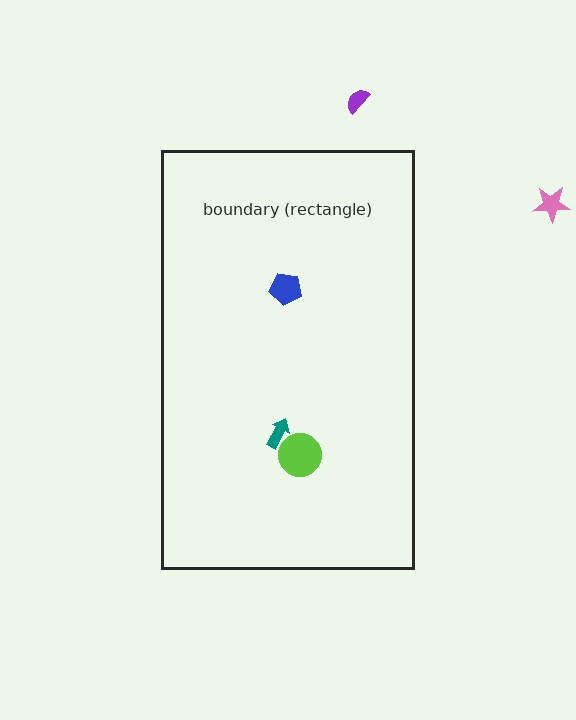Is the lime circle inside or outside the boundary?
Inside.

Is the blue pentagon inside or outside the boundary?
Inside.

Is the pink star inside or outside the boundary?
Outside.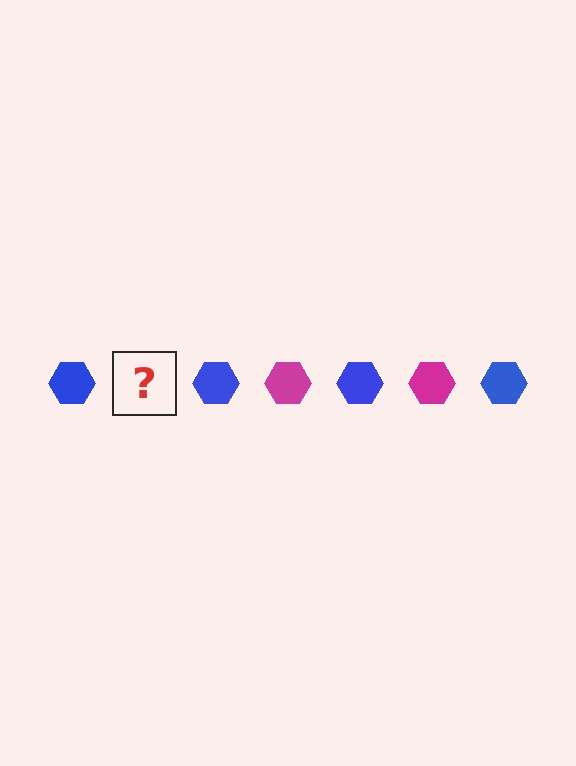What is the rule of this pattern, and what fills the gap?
The rule is that the pattern cycles through blue, magenta hexagons. The gap should be filled with a magenta hexagon.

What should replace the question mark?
The question mark should be replaced with a magenta hexagon.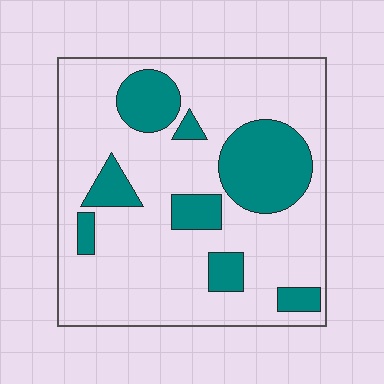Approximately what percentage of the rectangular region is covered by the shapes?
Approximately 25%.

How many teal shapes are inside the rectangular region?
8.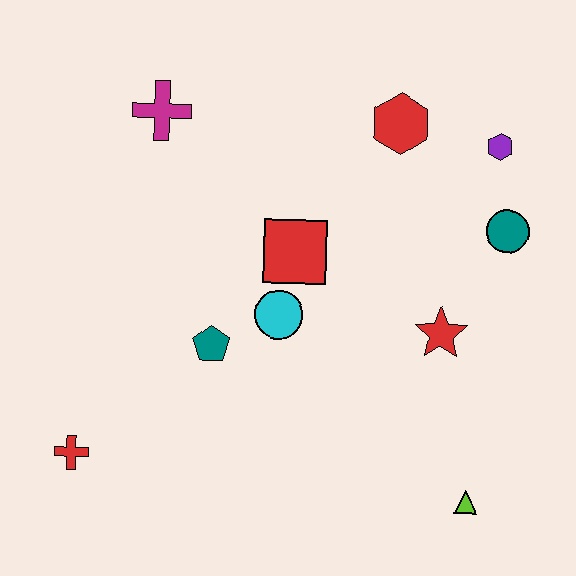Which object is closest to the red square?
The cyan circle is closest to the red square.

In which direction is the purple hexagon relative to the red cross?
The purple hexagon is to the right of the red cross.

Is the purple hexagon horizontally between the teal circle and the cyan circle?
Yes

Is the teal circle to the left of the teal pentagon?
No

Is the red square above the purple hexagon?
No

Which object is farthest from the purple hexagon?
The red cross is farthest from the purple hexagon.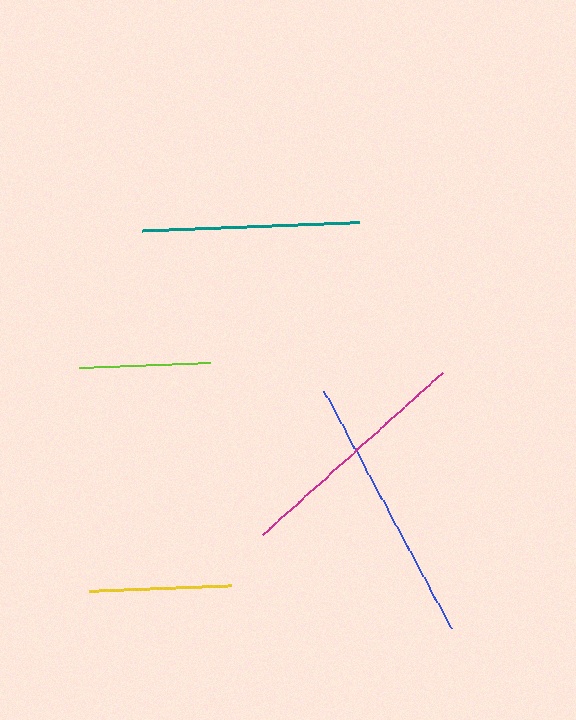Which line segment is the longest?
The blue line is the longest at approximately 269 pixels.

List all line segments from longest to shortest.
From longest to shortest: blue, magenta, teal, yellow, lime.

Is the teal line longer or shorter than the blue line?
The blue line is longer than the teal line.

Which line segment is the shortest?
The lime line is the shortest at approximately 131 pixels.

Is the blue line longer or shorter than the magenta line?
The blue line is longer than the magenta line.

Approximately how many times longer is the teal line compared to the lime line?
The teal line is approximately 1.7 times the length of the lime line.